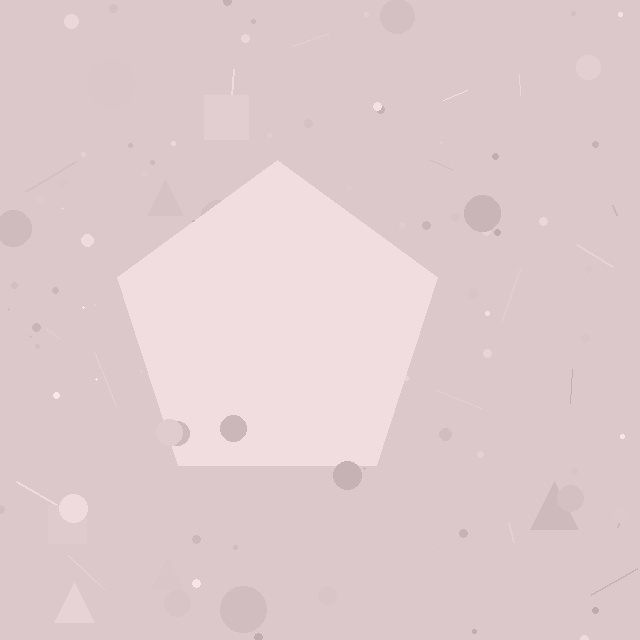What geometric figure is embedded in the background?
A pentagon is embedded in the background.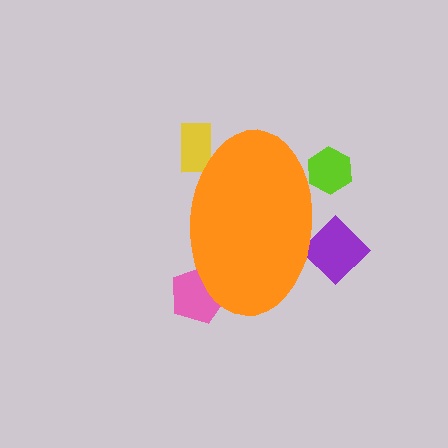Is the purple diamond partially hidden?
Yes, the purple diamond is partially hidden behind the orange ellipse.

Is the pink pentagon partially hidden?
Yes, the pink pentagon is partially hidden behind the orange ellipse.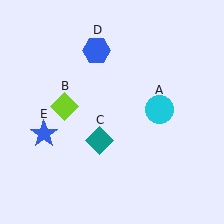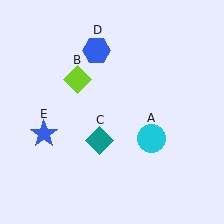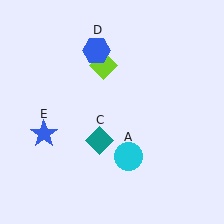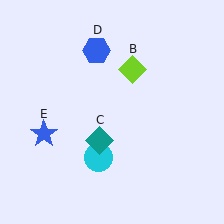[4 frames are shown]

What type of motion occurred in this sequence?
The cyan circle (object A), lime diamond (object B) rotated clockwise around the center of the scene.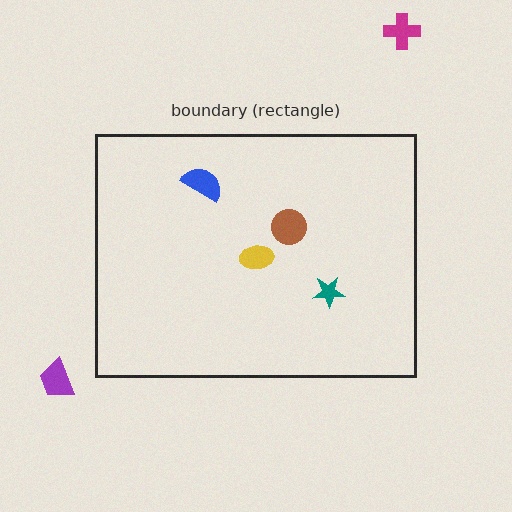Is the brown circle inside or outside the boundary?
Inside.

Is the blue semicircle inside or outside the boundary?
Inside.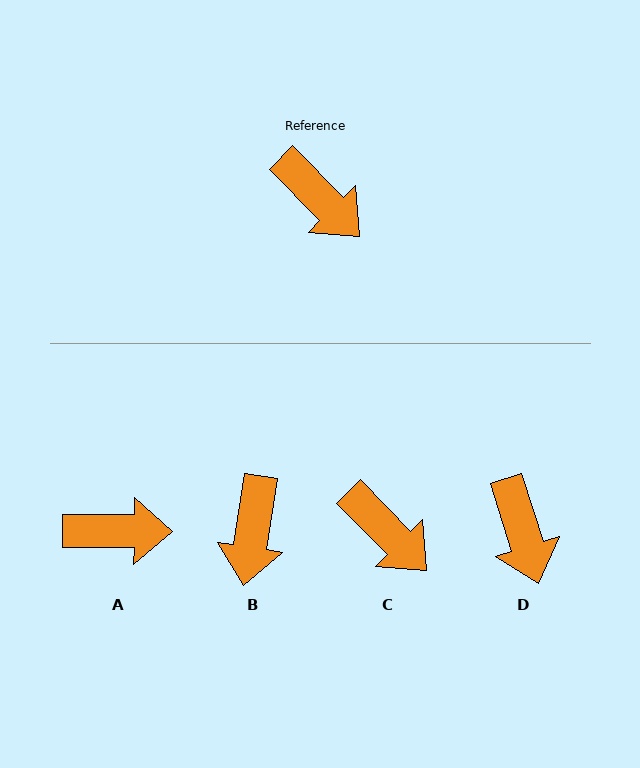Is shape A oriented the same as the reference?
No, it is off by about 45 degrees.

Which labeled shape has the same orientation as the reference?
C.